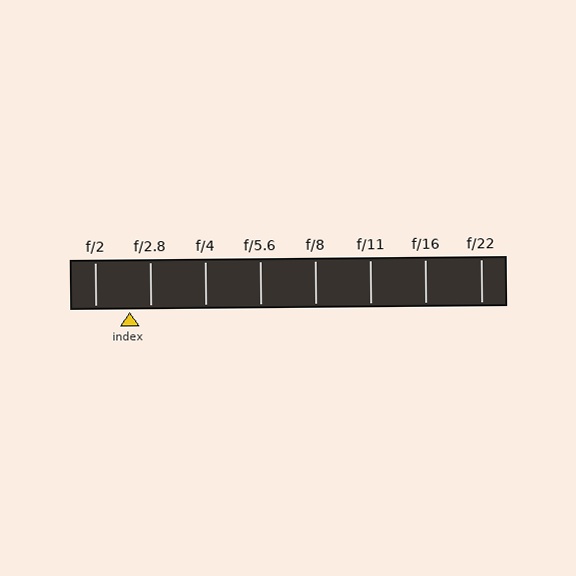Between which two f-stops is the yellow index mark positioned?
The index mark is between f/2 and f/2.8.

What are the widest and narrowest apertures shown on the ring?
The widest aperture shown is f/2 and the narrowest is f/22.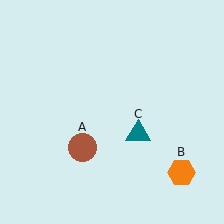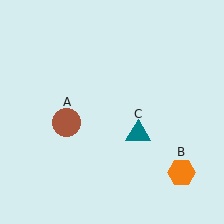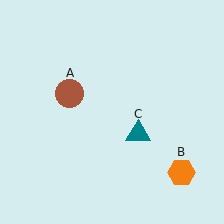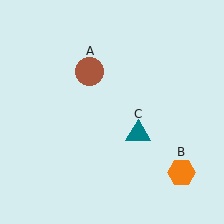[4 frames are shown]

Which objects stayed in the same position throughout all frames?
Orange hexagon (object B) and teal triangle (object C) remained stationary.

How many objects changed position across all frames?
1 object changed position: brown circle (object A).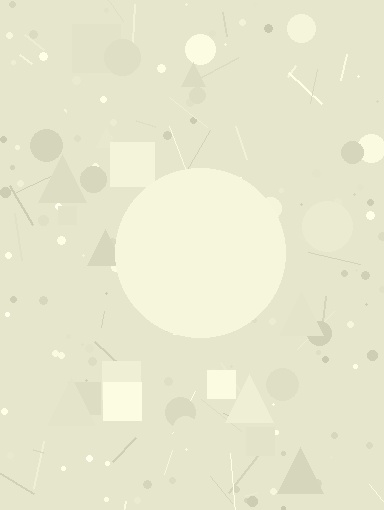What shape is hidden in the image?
A circle is hidden in the image.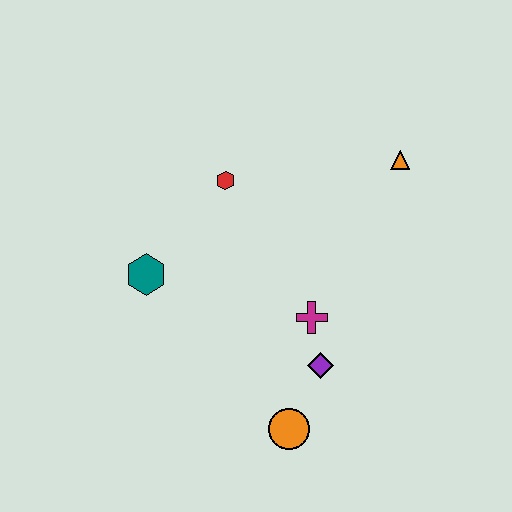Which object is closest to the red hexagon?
The teal hexagon is closest to the red hexagon.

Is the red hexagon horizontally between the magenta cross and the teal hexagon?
Yes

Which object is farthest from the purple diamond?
The orange triangle is farthest from the purple diamond.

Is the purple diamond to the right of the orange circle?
Yes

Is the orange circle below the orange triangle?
Yes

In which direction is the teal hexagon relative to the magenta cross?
The teal hexagon is to the left of the magenta cross.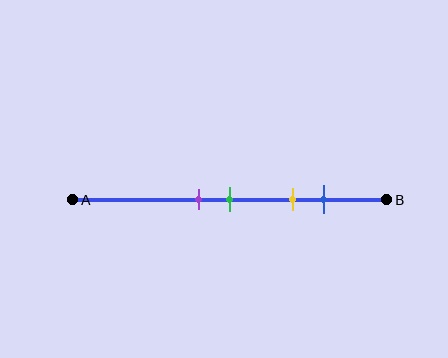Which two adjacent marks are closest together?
The purple and green marks are the closest adjacent pair.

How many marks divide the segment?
There are 4 marks dividing the segment.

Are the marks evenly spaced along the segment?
No, the marks are not evenly spaced.